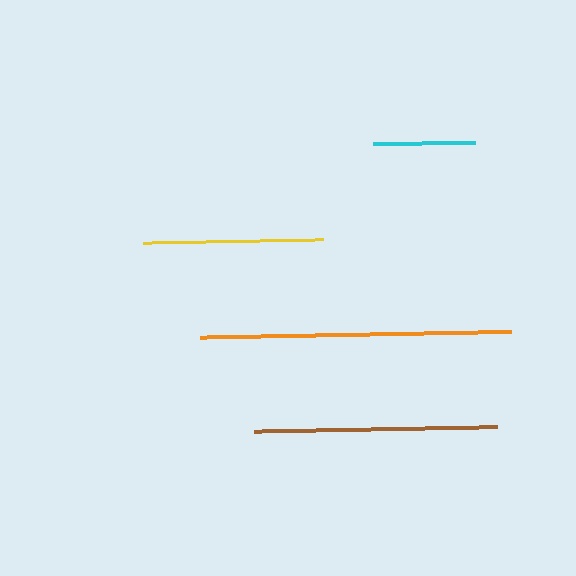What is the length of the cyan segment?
The cyan segment is approximately 102 pixels long.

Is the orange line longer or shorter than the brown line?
The orange line is longer than the brown line.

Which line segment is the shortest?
The cyan line is the shortest at approximately 102 pixels.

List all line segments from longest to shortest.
From longest to shortest: orange, brown, yellow, cyan.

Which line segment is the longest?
The orange line is the longest at approximately 311 pixels.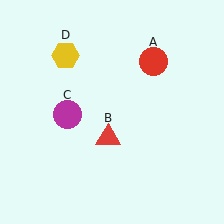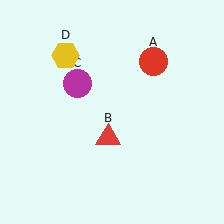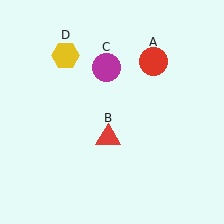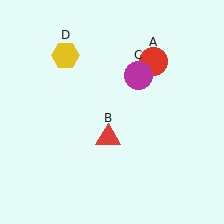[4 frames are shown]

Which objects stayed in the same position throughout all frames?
Red circle (object A) and red triangle (object B) and yellow hexagon (object D) remained stationary.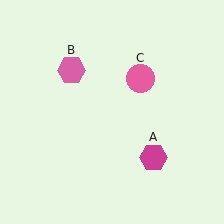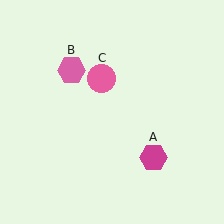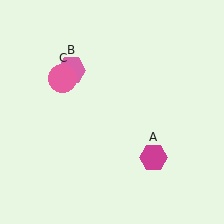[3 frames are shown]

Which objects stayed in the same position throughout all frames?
Magenta hexagon (object A) and pink hexagon (object B) remained stationary.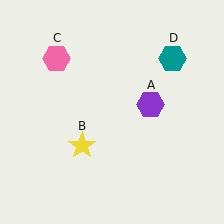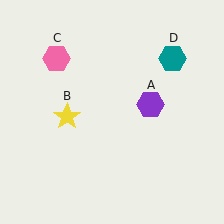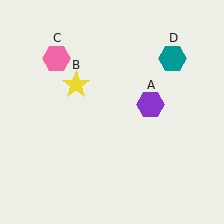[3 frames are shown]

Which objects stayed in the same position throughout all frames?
Purple hexagon (object A) and pink hexagon (object C) and teal hexagon (object D) remained stationary.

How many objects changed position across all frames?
1 object changed position: yellow star (object B).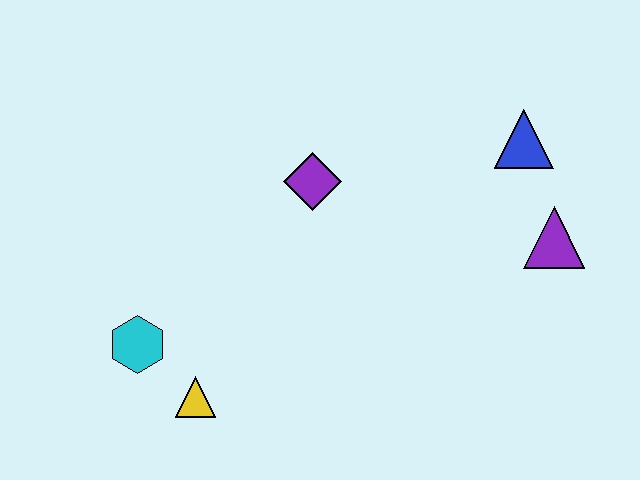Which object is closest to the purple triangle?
The blue triangle is closest to the purple triangle.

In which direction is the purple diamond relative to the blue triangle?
The purple diamond is to the left of the blue triangle.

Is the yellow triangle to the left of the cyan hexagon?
No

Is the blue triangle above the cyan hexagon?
Yes